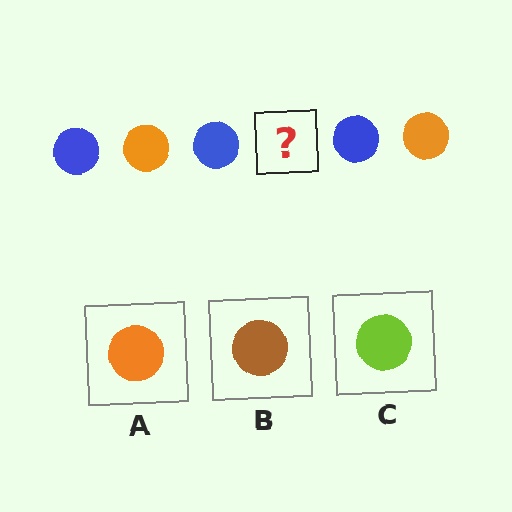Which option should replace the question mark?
Option A.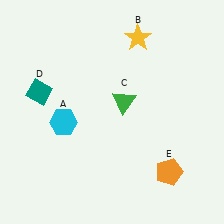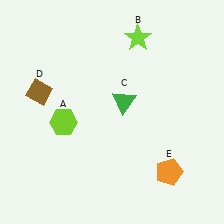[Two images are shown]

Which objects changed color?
A changed from cyan to lime. B changed from yellow to lime. D changed from teal to brown.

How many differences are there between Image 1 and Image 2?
There are 3 differences between the two images.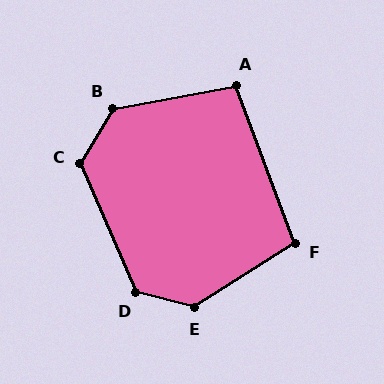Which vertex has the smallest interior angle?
A, at approximately 100 degrees.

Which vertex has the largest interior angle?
E, at approximately 134 degrees.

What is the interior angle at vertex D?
Approximately 127 degrees (obtuse).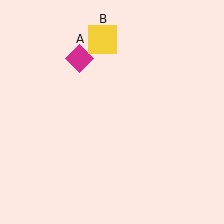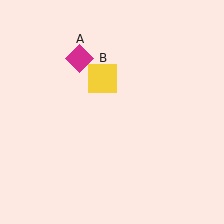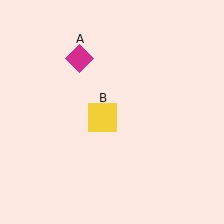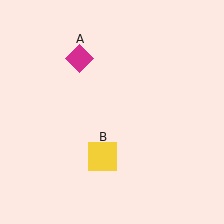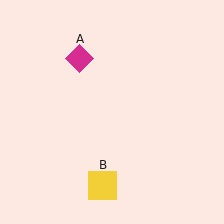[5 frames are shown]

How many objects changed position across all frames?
1 object changed position: yellow square (object B).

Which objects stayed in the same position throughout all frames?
Magenta diamond (object A) remained stationary.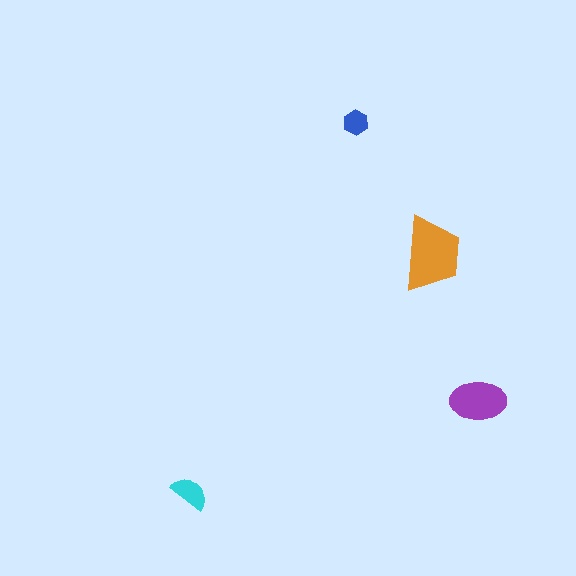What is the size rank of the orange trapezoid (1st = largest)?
1st.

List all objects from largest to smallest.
The orange trapezoid, the purple ellipse, the cyan semicircle, the blue hexagon.